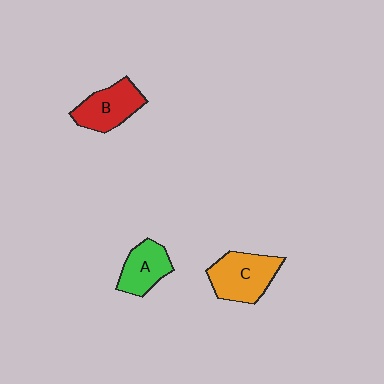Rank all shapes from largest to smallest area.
From largest to smallest: C (orange), B (red), A (green).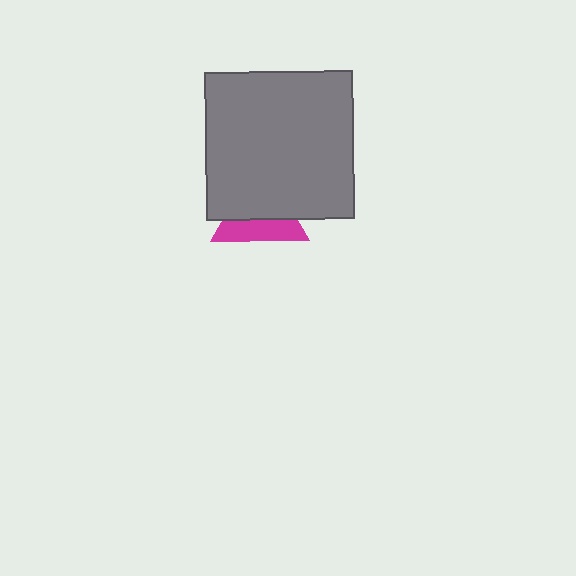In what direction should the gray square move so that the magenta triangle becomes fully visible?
The gray square should move up. That is the shortest direction to clear the overlap and leave the magenta triangle fully visible.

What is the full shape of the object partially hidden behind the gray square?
The partially hidden object is a magenta triangle.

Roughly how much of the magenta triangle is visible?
A small part of it is visible (roughly 44%).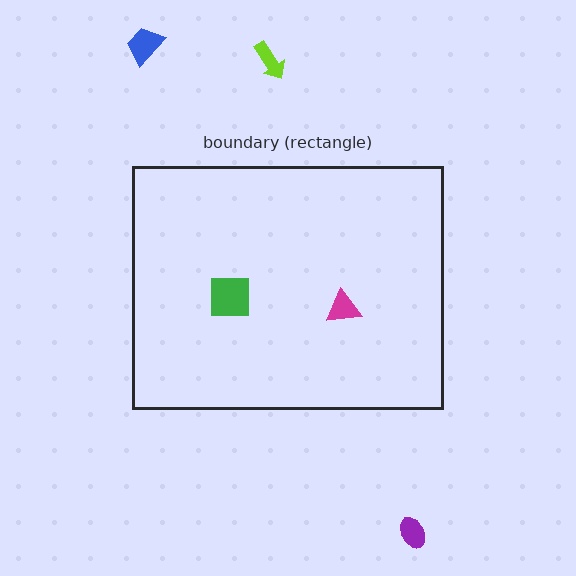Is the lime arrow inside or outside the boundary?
Outside.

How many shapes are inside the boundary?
2 inside, 3 outside.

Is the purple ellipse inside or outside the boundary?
Outside.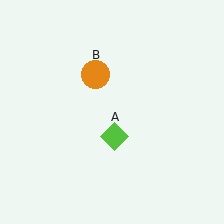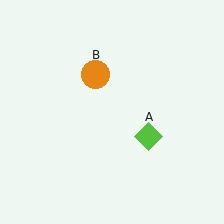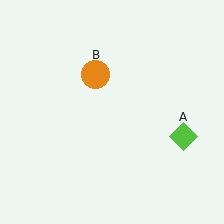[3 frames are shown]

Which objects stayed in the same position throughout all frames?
Orange circle (object B) remained stationary.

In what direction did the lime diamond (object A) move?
The lime diamond (object A) moved right.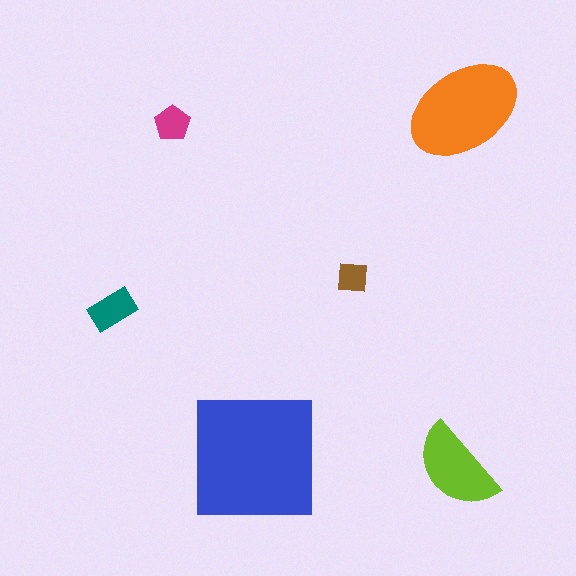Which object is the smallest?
The brown square.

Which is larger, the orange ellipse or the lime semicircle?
The orange ellipse.